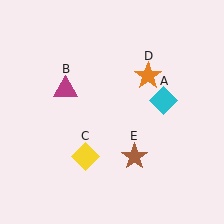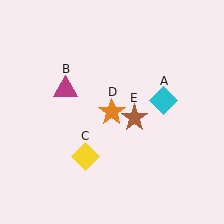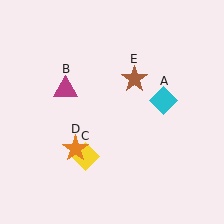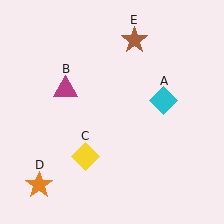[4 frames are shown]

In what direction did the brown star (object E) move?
The brown star (object E) moved up.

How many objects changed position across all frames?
2 objects changed position: orange star (object D), brown star (object E).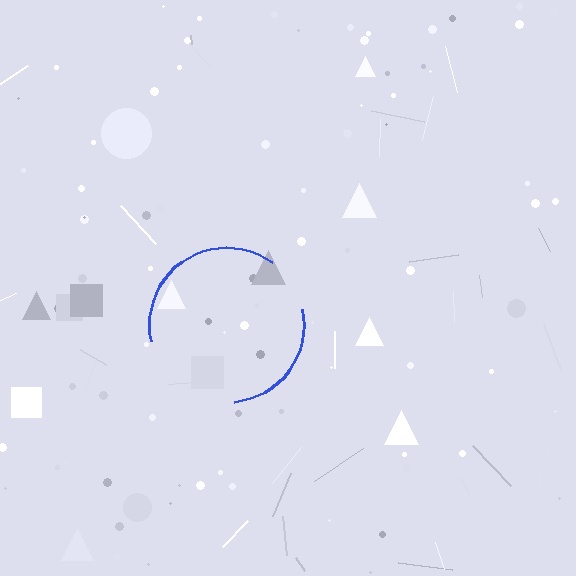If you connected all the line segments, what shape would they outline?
They would outline a circle.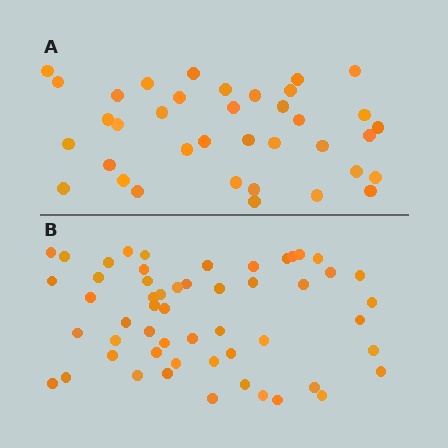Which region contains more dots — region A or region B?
Region B (the bottom region) has more dots.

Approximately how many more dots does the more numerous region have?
Region B has approximately 15 more dots than region A.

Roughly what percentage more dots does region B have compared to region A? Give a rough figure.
About 45% more.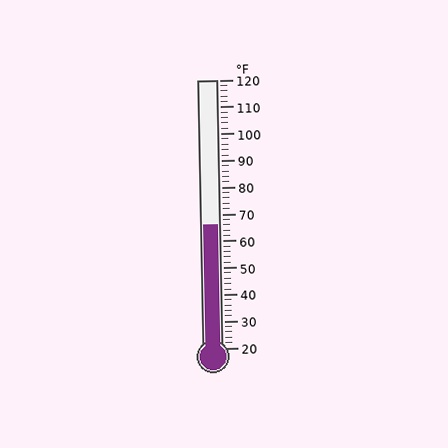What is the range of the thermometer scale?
The thermometer scale ranges from 20°F to 120°F.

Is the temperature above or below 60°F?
The temperature is above 60°F.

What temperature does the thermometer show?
The thermometer shows approximately 66°F.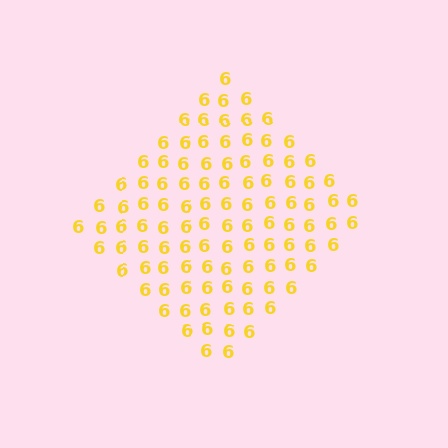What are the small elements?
The small elements are digit 6's.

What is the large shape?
The large shape is a diamond.